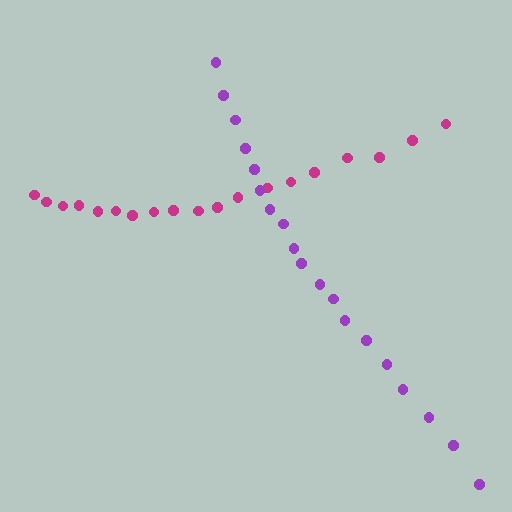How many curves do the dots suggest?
There are 2 distinct paths.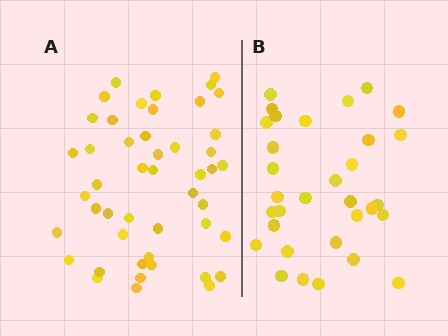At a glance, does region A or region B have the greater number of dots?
Region A (the left region) has more dots.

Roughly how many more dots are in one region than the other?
Region A has approximately 15 more dots than region B.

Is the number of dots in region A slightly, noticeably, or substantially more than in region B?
Region A has substantially more. The ratio is roughly 1.5 to 1.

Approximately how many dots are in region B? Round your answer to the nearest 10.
About 30 dots. (The exact count is 32, which rounds to 30.)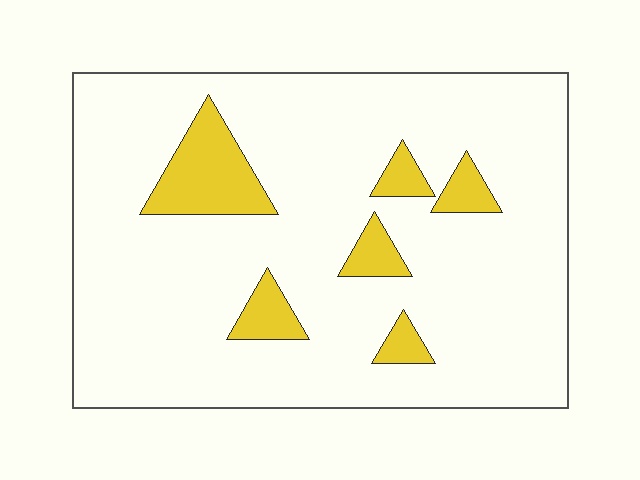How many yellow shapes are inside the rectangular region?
6.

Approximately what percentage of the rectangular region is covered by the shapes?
Approximately 10%.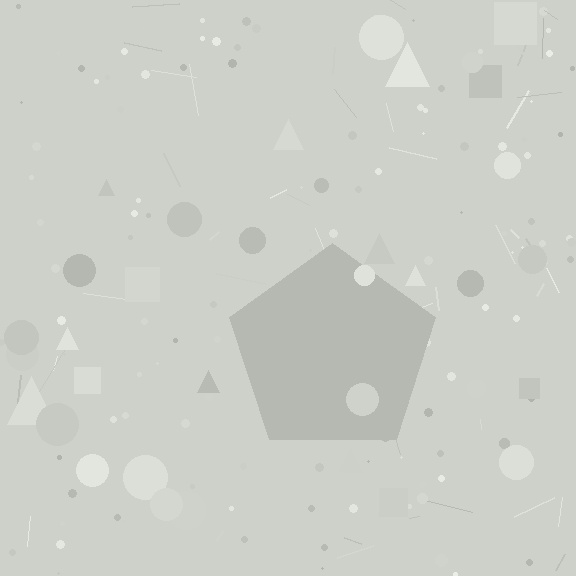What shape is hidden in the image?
A pentagon is hidden in the image.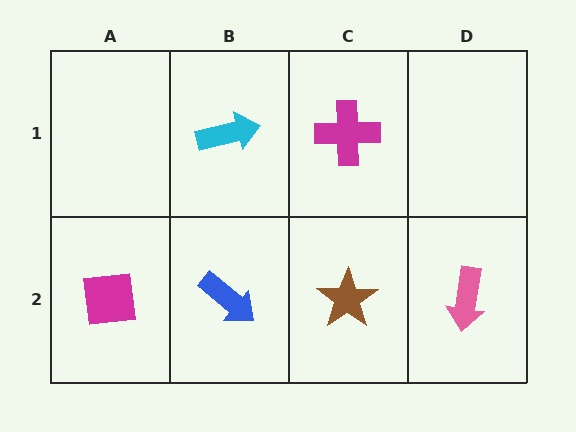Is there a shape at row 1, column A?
No, that cell is empty.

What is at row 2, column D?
A pink arrow.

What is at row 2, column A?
A magenta square.